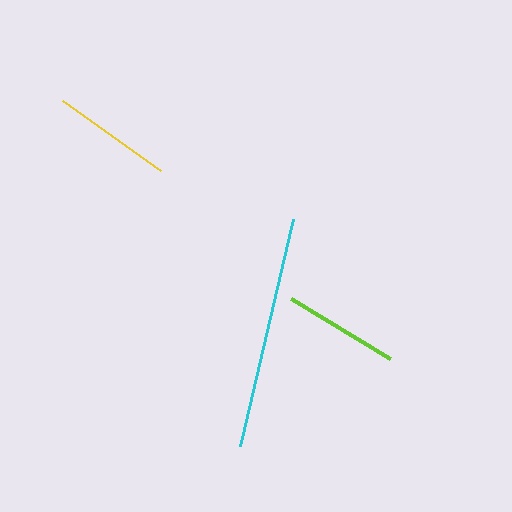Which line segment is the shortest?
The lime line is the shortest at approximately 115 pixels.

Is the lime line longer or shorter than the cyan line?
The cyan line is longer than the lime line.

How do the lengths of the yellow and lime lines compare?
The yellow and lime lines are approximately the same length.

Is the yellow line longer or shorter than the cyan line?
The cyan line is longer than the yellow line.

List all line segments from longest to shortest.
From longest to shortest: cyan, yellow, lime.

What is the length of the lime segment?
The lime segment is approximately 115 pixels long.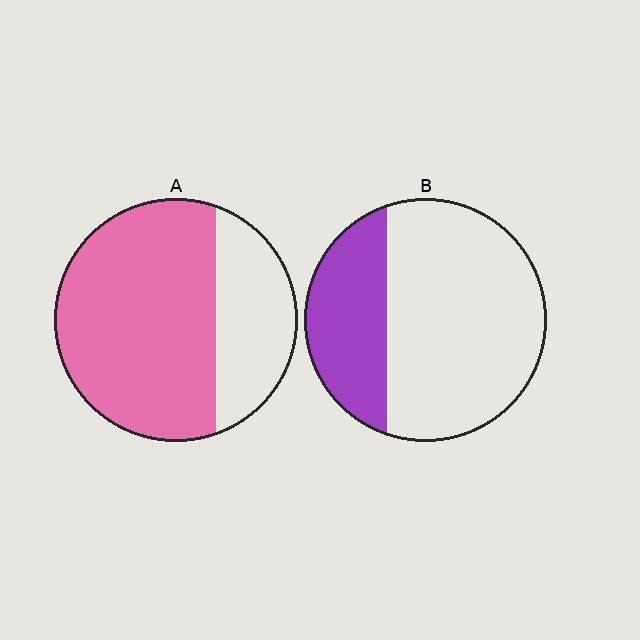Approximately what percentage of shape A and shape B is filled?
A is approximately 70% and B is approximately 30%.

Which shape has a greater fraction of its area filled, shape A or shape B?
Shape A.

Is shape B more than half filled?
No.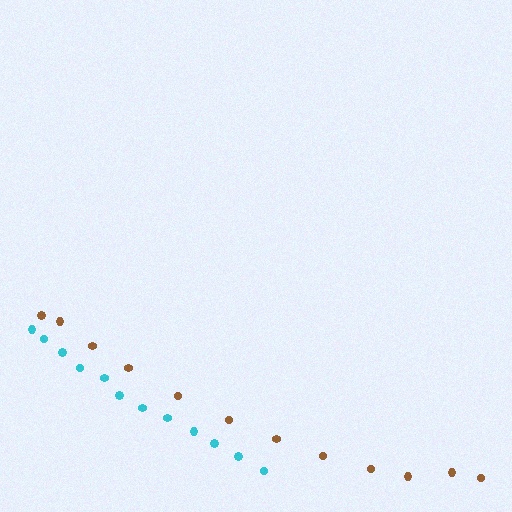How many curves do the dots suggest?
There are 2 distinct paths.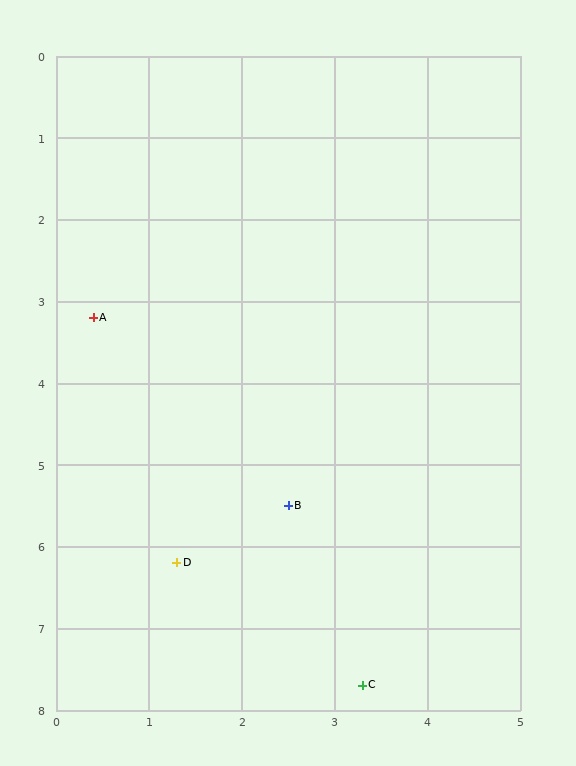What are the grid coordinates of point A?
Point A is at approximately (0.4, 3.2).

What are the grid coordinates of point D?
Point D is at approximately (1.3, 6.2).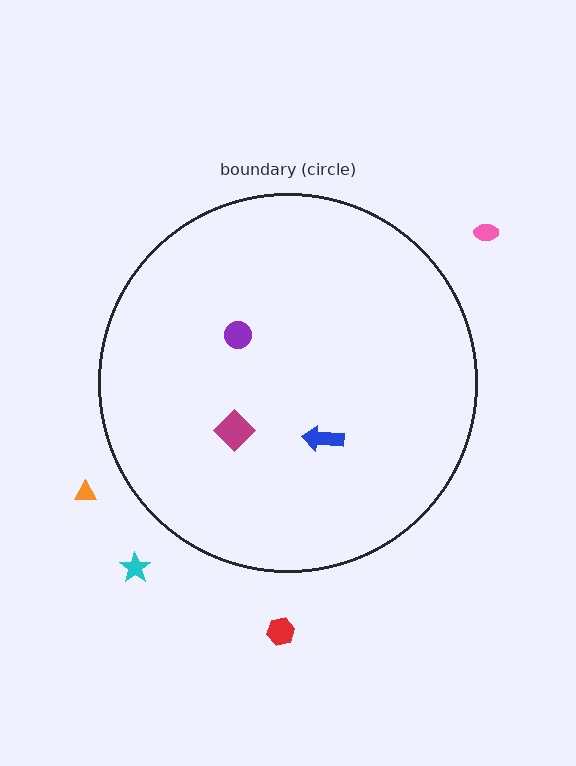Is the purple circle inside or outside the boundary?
Inside.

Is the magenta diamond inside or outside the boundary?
Inside.